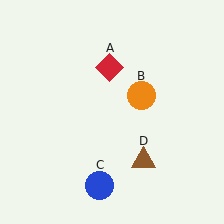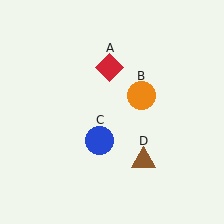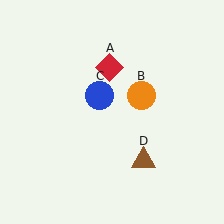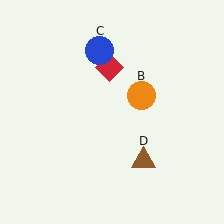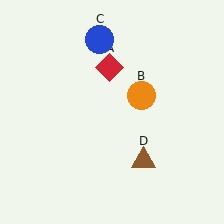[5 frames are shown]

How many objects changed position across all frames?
1 object changed position: blue circle (object C).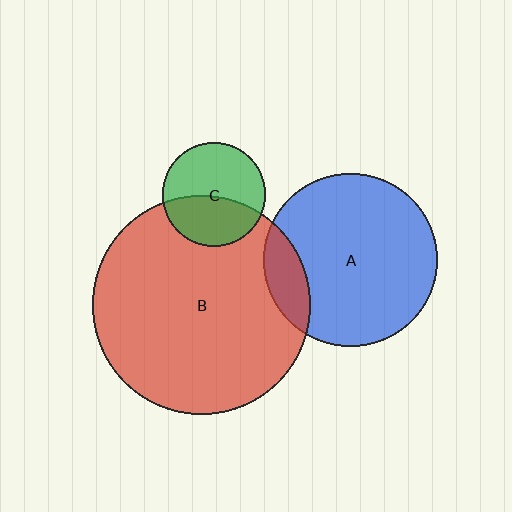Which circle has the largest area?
Circle B (red).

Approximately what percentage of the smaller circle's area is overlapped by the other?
Approximately 45%.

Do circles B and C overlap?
Yes.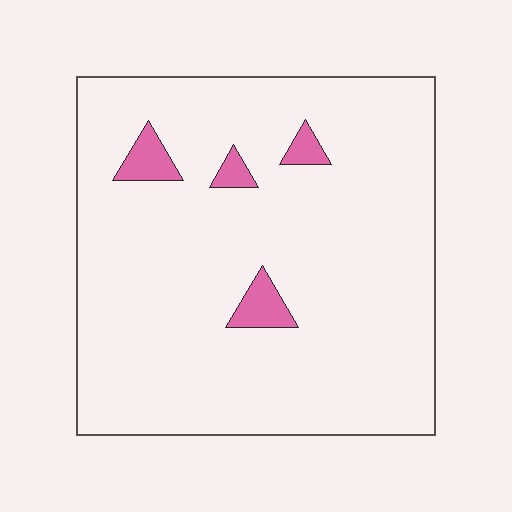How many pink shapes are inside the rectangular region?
4.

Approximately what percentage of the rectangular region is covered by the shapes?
Approximately 5%.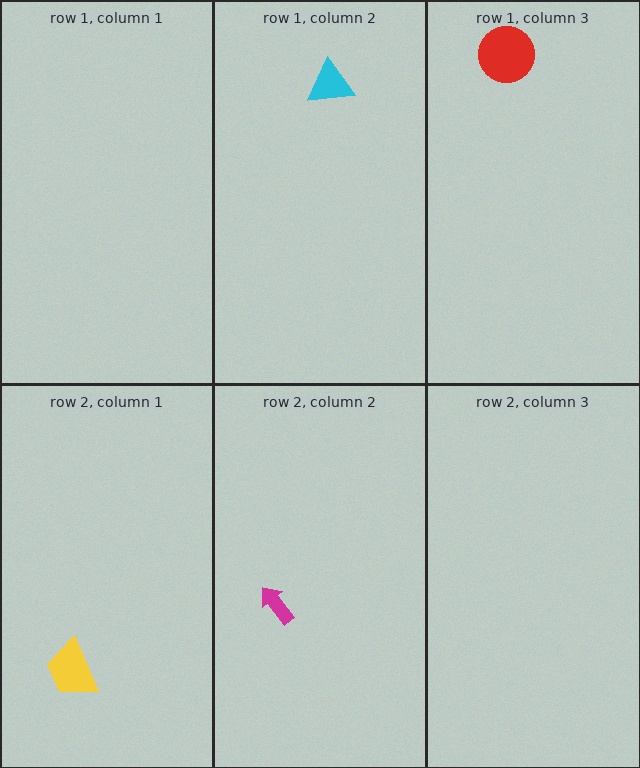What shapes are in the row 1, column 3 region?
The red circle.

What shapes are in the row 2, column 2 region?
The magenta arrow.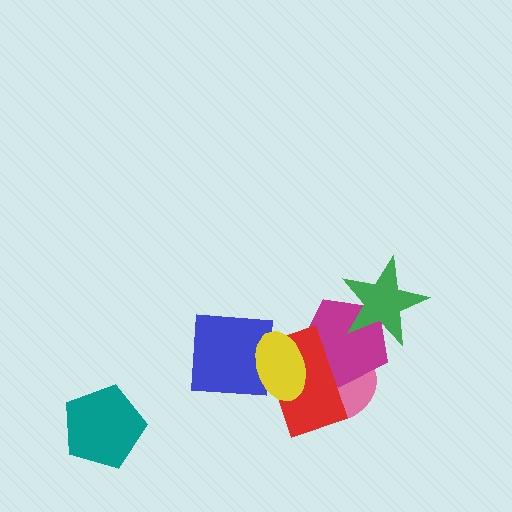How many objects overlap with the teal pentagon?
0 objects overlap with the teal pentagon.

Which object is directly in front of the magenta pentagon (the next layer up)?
The green star is directly in front of the magenta pentagon.